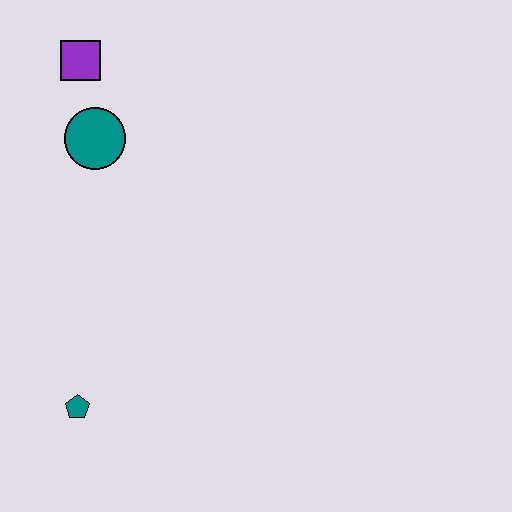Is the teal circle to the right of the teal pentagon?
Yes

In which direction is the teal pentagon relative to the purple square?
The teal pentagon is below the purple square.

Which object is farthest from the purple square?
The teal pentagon is farthest from the purple square.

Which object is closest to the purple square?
The teal circle is closest to the purple square.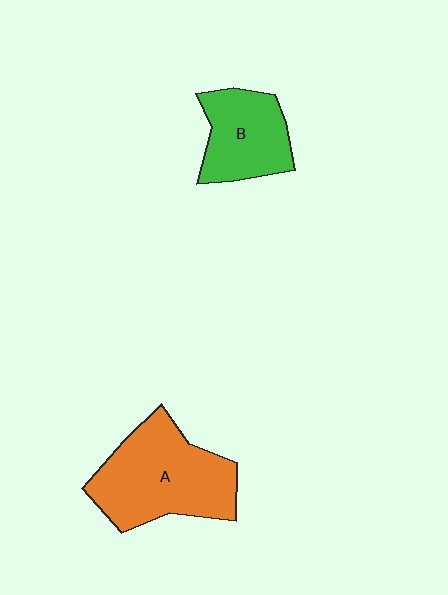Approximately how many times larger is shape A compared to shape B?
Approximately 1.6 times.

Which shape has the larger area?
Shape A (orange).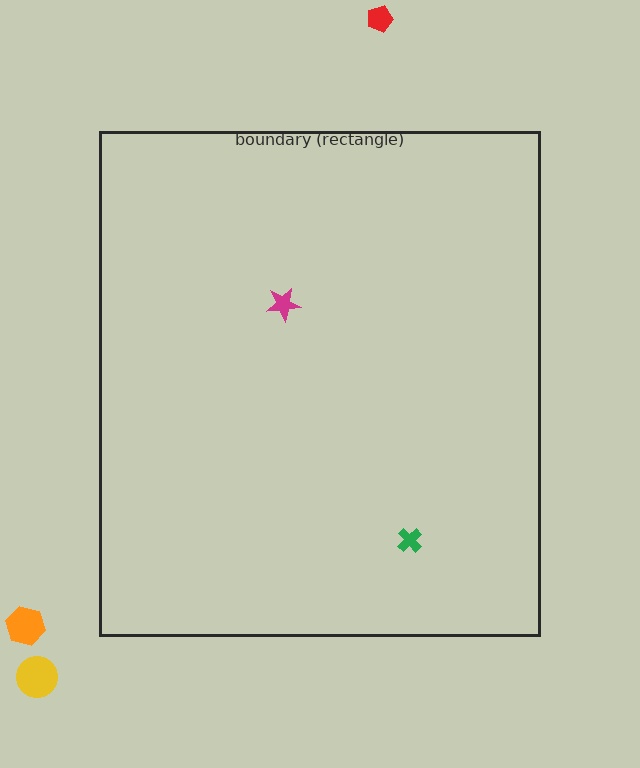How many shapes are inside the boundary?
2 inside, 3 outside.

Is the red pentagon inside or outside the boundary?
Outside.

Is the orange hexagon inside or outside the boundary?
Outside.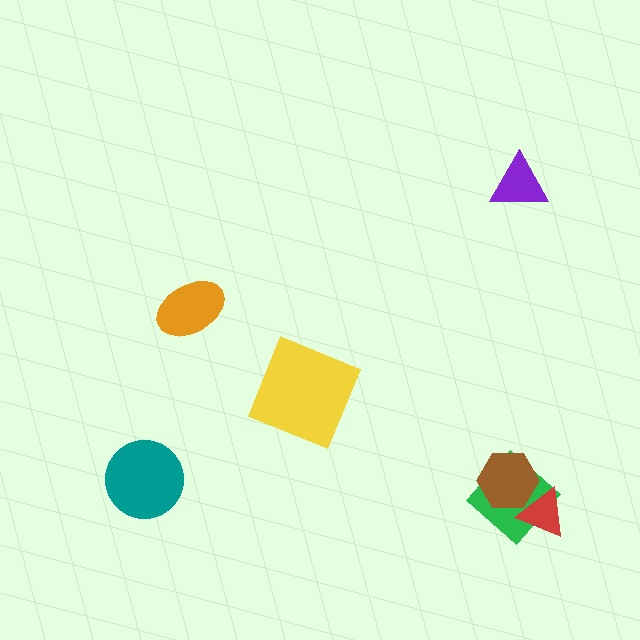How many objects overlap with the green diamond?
2 objects overlap with the green diamond.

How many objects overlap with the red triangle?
2 objects overlap with the red triangle.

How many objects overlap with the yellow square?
0 objects overlap with the yellow square.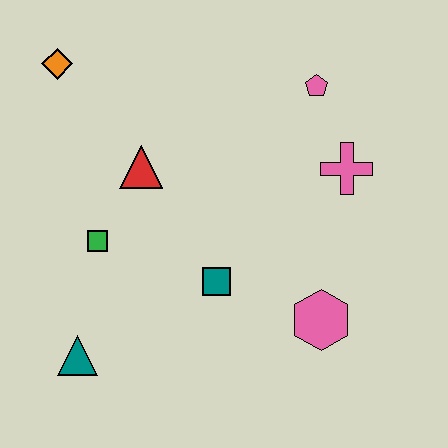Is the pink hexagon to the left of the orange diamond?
No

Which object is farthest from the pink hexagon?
The orange diamond is farthest from the pink hexagon.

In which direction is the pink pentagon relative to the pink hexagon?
The pink pentagon is above the pink hexagon.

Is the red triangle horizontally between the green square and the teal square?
Yes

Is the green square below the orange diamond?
Yes